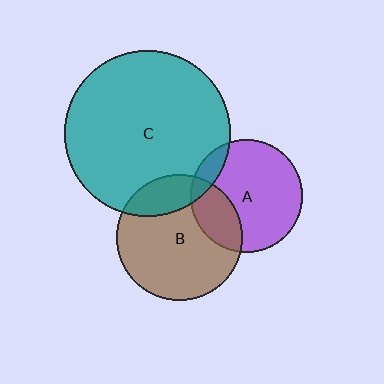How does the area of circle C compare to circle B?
Approximately 1.7 times.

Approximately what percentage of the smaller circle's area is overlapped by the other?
Approximately 10%.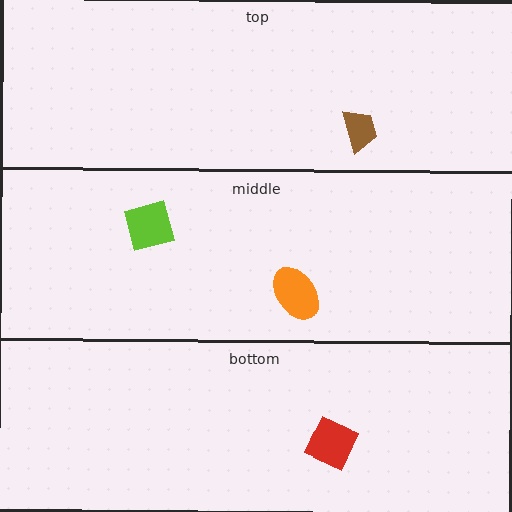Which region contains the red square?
The bottom region.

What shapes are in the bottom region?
The red square.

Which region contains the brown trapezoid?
The top region.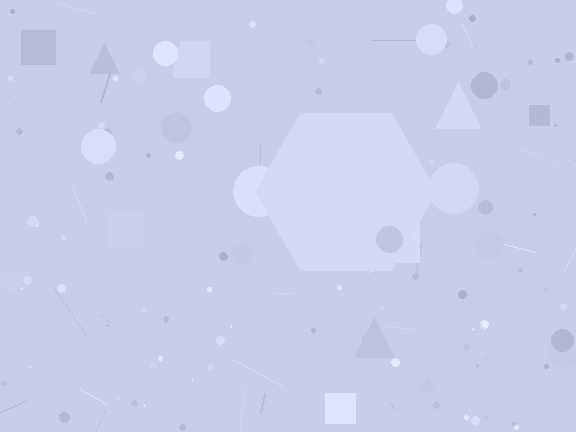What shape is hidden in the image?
A hexagon is hidden in the image.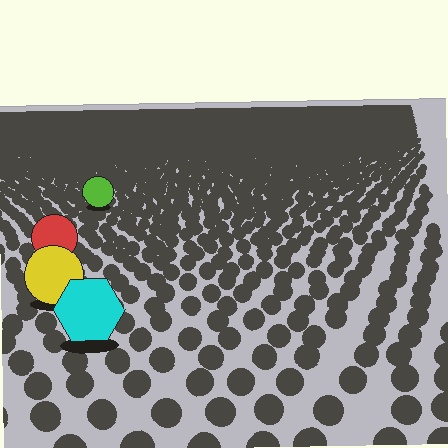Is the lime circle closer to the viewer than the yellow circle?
No. The yellow circle is closer — you can tell from the texture gradient: the ground texture is coarser near it.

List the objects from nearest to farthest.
From nearest to farthest: the cyan hexagon, the yellow circle, the red circle, the lime circle.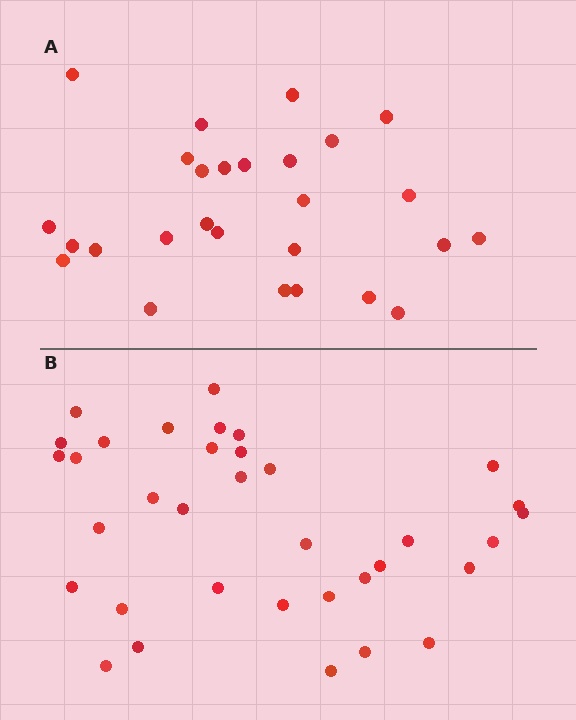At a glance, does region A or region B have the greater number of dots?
Region B (the bottom region) has more dots.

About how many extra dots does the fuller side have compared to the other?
Region B has roughly 8 or so more dots than region A.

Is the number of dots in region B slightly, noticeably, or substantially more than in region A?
Region B has noticeably more, but not dramatically so. The ratio is roughly 1.3 to 1.